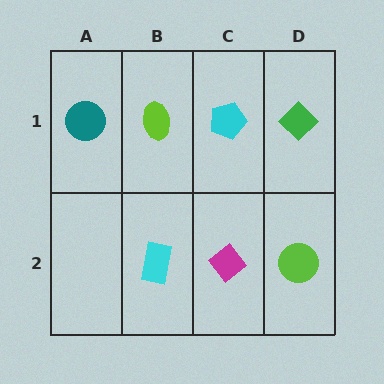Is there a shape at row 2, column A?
No, that cell is empty.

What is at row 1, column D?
A green diamond.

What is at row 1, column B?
A lime ellipse.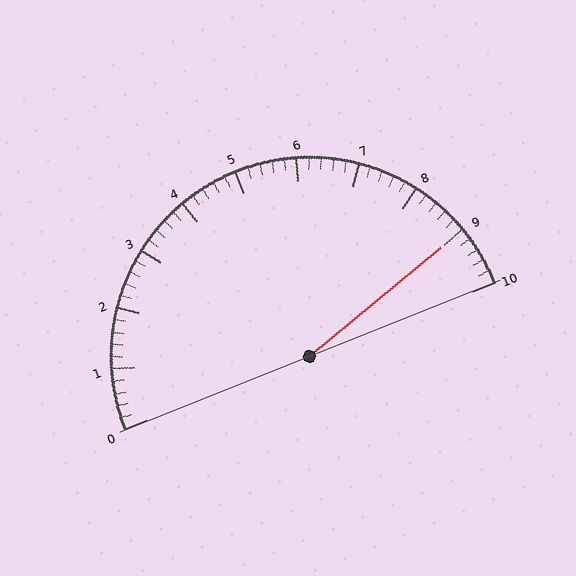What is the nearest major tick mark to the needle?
The nearest major tick mark is 9.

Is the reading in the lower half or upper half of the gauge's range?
The reading is in the upper half of the range (0 to 10).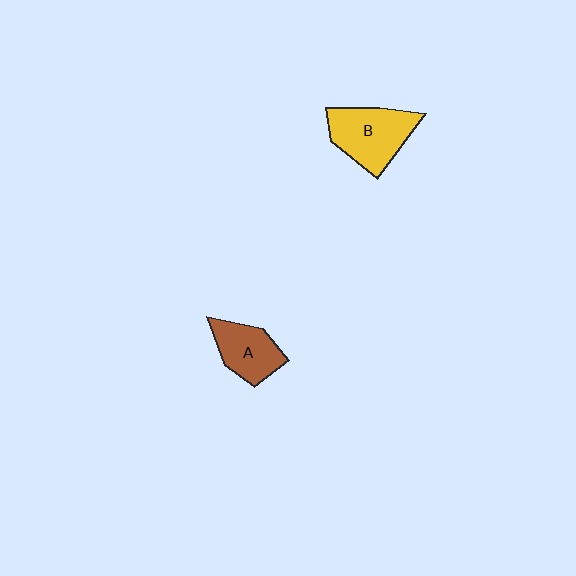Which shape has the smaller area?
Shape A (brown).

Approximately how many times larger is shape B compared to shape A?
Approximately 1.4 times.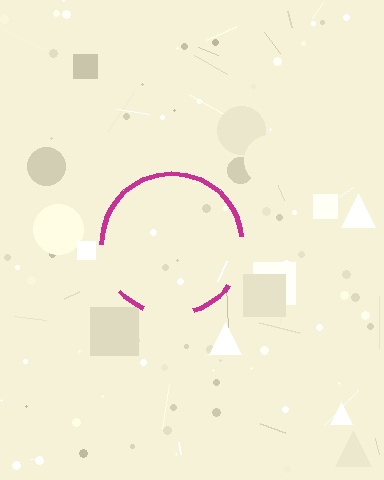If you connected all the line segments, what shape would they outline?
They would outline a circle.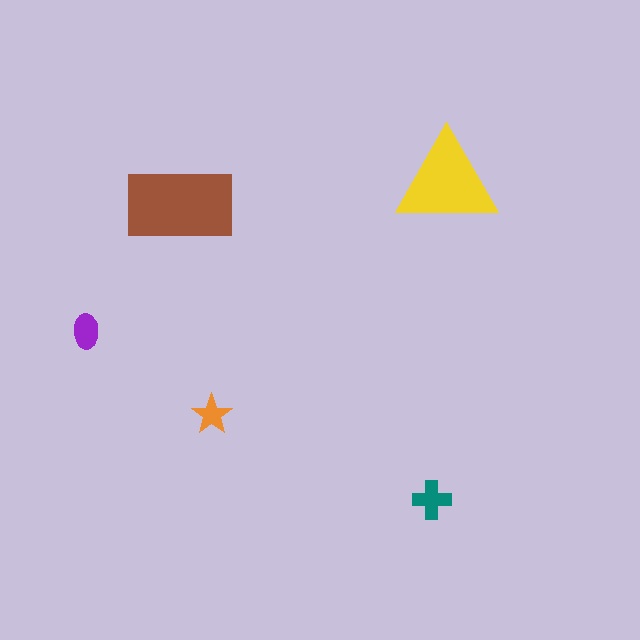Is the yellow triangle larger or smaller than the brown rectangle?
Smaller.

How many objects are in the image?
There are 5 objects in the image.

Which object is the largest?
The brown rectangle.